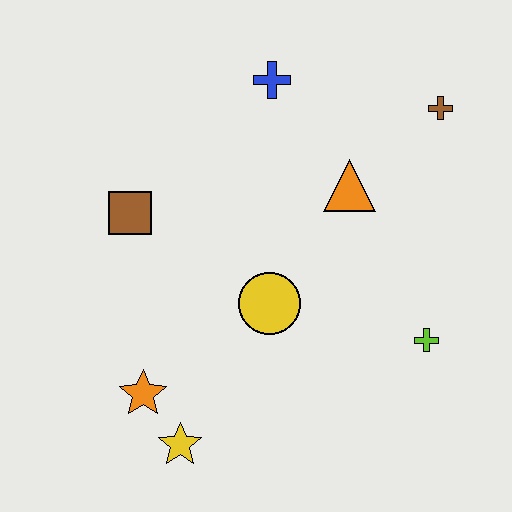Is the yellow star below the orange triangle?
Yes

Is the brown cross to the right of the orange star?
Yes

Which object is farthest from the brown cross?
The yellow star is farthest from the brown cross.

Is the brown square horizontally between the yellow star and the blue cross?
No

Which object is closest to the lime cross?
The yellow circle is closest to the lime cross.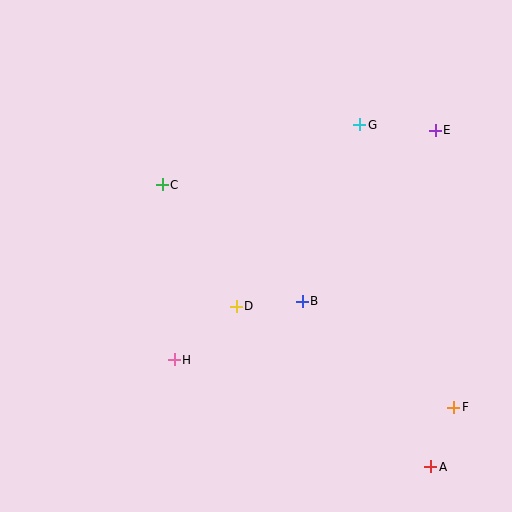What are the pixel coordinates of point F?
Point F is at (454, 407).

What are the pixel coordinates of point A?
Point A is at (431, 467).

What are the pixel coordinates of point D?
Point D is at (236, 306).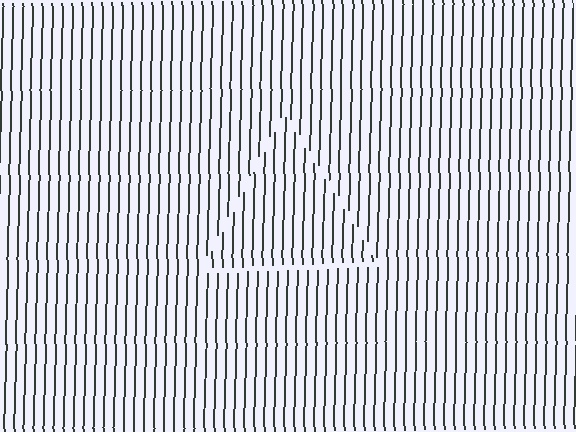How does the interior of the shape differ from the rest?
The interior of the shape contains the same grating, shifted by half a period — the contour is defined by the phase discontinuity where line-ends from the inner and outer gratings abut.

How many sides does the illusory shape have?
3 sides — the line-ends trace a triangle.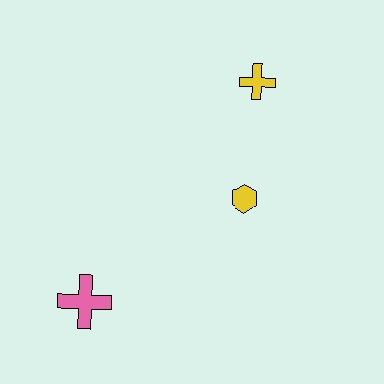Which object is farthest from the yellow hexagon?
The pink cross is farthest from the yellow hexagon.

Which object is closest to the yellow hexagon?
The yellow cross is closest to the yellow hexagon.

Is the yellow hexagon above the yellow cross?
No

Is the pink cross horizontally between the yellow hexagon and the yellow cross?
No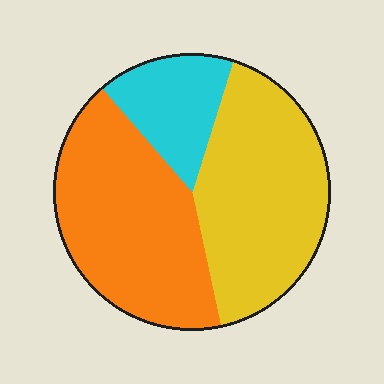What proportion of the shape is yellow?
Yellow covers 42% of the shape.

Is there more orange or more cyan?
Orange.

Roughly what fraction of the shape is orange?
Orange takes up about two fifths (2/5) of the shape.